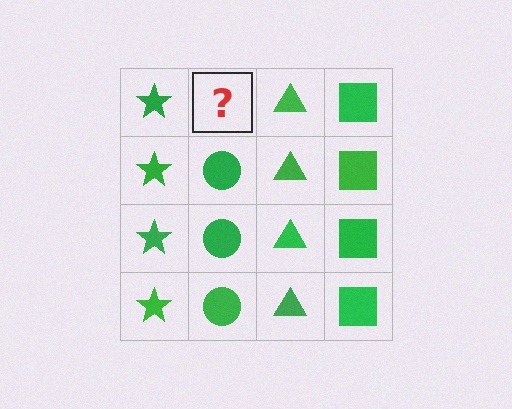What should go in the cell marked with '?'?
The missing cell should contain a green circle.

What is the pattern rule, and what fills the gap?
The rule is that each column has a consistent shape. The gap should be filled with a green circle.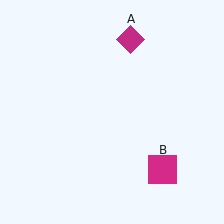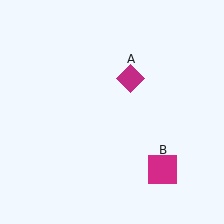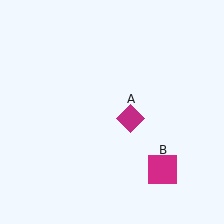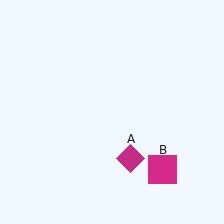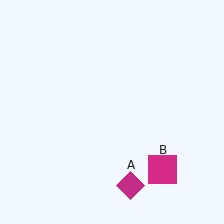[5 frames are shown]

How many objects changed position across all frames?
1 object changed position: magenta diamond (object A).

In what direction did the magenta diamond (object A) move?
The magenta diamond (object A) moved down.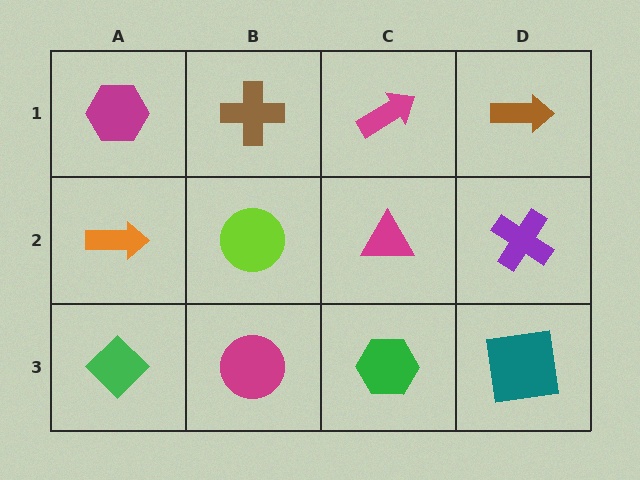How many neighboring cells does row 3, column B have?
3.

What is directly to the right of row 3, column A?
A magenta circle.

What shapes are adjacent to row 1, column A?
An orange arrow (row 2, column A), a brown cross (row 1, column B).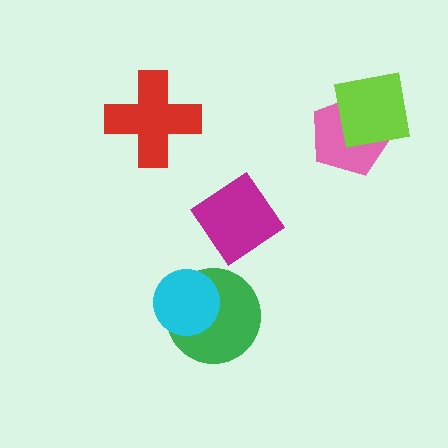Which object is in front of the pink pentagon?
The lime square is in front of the pink pentagon.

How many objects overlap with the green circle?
1 object overlaps with the green circle.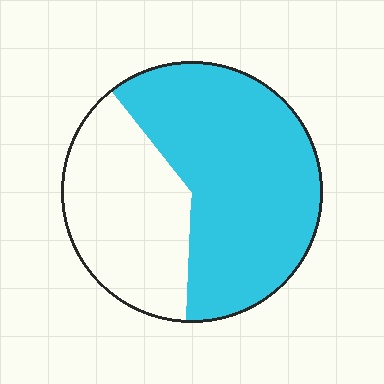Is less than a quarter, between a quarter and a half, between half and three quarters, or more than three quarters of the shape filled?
Between half and three quarters.